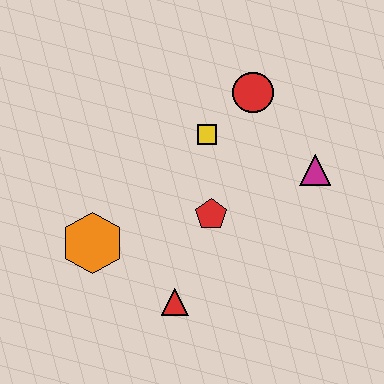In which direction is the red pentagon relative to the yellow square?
The red pentagon is below the yellow square.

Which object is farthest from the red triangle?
The red circle is farthest from the red triangle.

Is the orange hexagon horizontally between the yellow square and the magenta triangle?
No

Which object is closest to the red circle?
The yellow square is closest to the red circle.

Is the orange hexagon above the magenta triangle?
No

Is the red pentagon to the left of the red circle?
Yes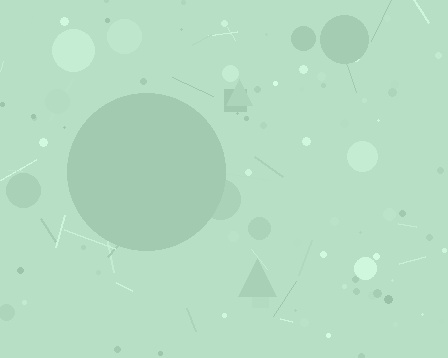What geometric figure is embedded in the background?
A circle is embedded in the background.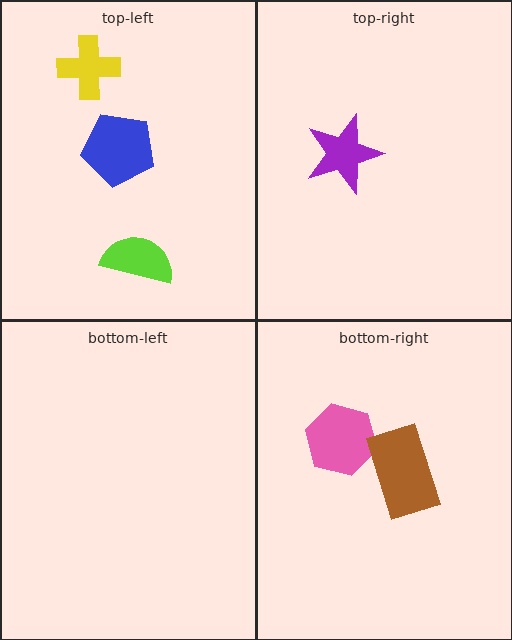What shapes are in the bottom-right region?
The pink hexagon, the brown rectangle.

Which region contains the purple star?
The top-right region.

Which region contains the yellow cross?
The top-left region.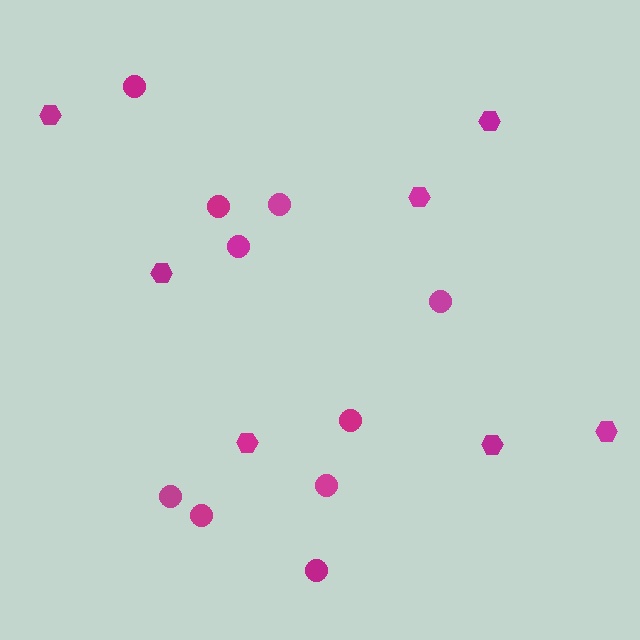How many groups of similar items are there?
There are 2 groups: one group of circles (10) and one group of hexagons (7).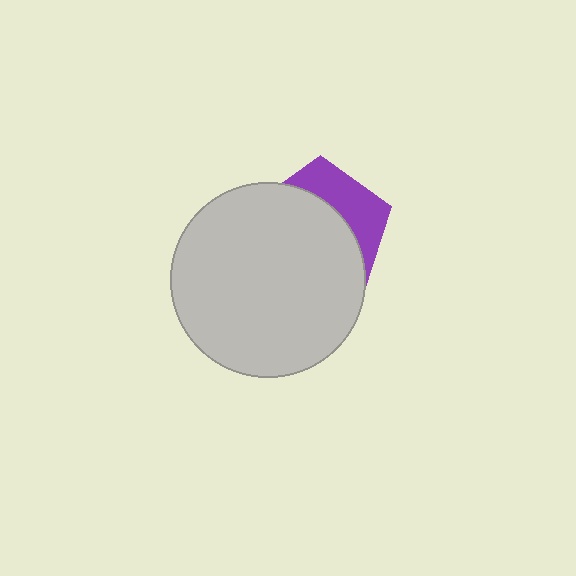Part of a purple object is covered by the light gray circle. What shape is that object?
It is a pentagon.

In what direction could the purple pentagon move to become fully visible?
The purple pentagon could move toward the upper-right. That would shift it out from behind the light gray circle entirely.